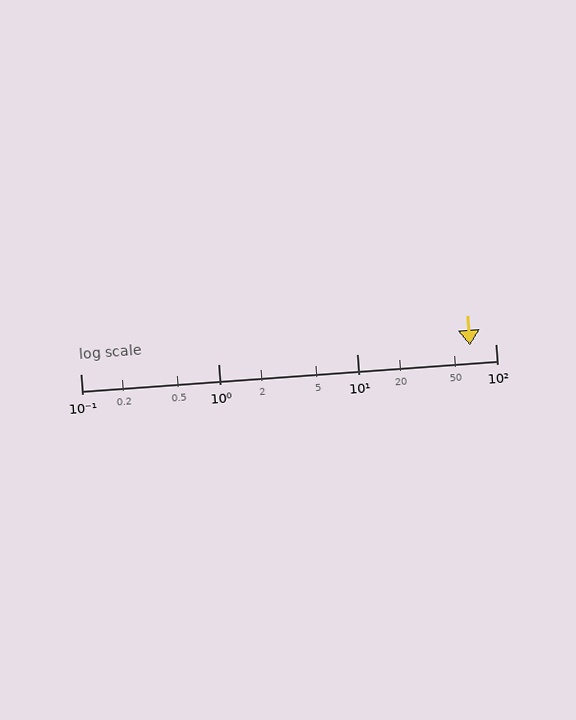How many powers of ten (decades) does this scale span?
The scale spans 3 decades, from 0.1 to 100.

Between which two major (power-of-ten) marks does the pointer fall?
The pointer is between 10 and 100.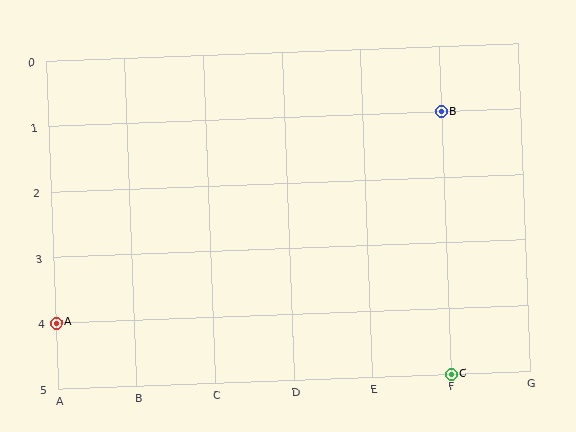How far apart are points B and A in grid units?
Points B and A are 5 columns and 3 rows apart (about 5.8 grid units diagonally).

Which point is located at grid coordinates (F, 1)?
Point B is at (F, 1).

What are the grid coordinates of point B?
Point B is at grid coordinates (F, 1).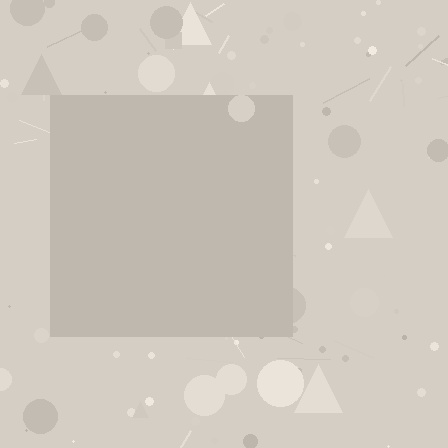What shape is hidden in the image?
A square is hidden in the image.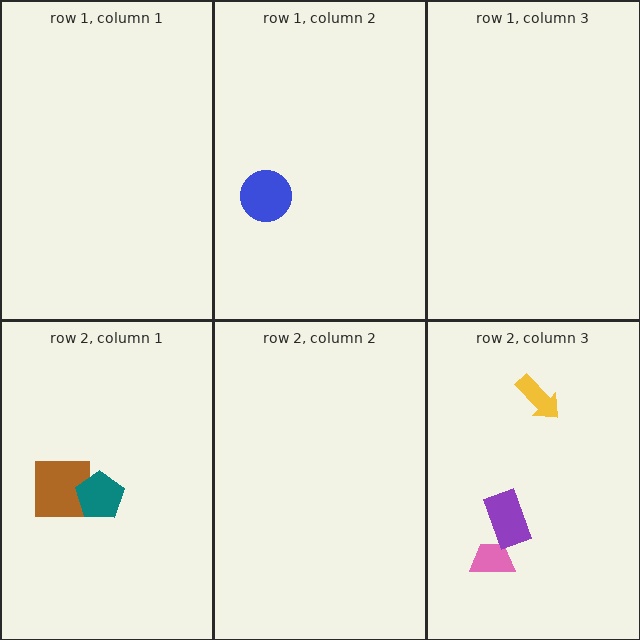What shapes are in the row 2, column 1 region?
The brown square, the teal pentagon.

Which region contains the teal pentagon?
The row 2, column 1 region.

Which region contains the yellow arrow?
The row 2, column 3 region.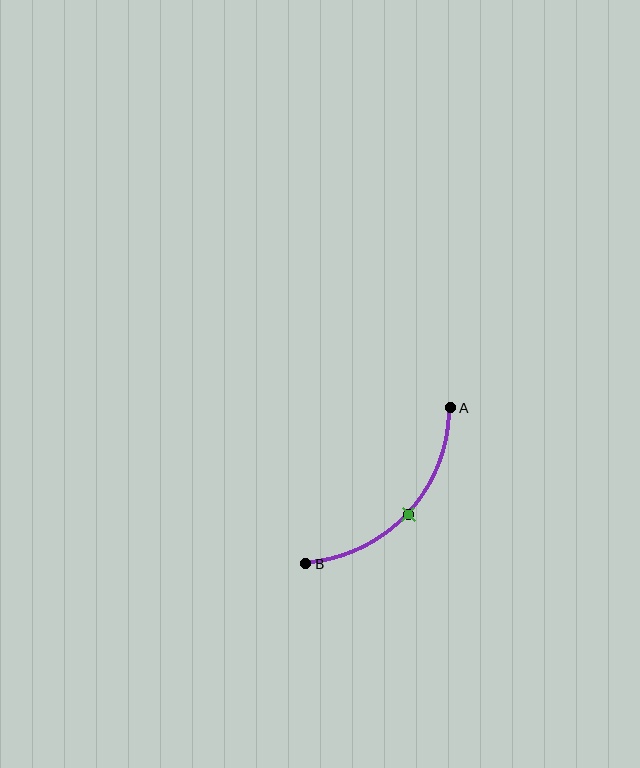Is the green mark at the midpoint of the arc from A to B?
Yes. The green mark lies on the arc at equal arc-length from both A and B — it is the arc midpoint.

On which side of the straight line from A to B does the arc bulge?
The arc bulges below and to the right of the straight line connecting A and B.